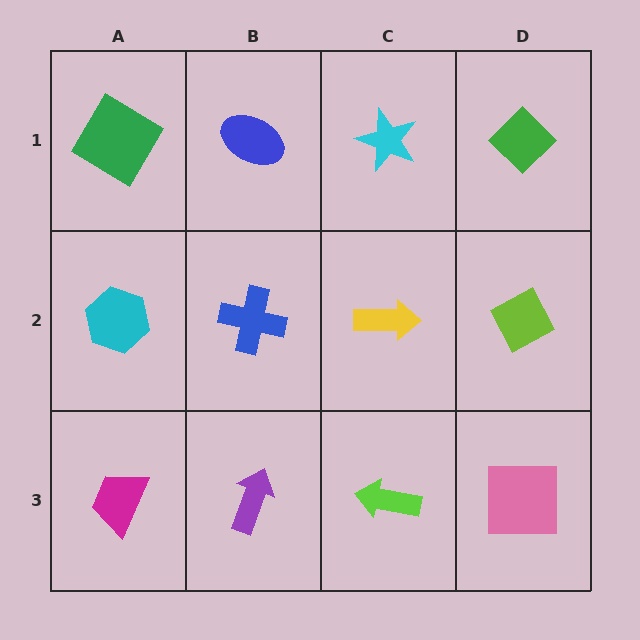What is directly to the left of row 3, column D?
A lime arrow.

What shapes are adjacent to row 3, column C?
A yellow arrow (row 2, column C), a purple arrow (row 3, column B), a pink square (row 3, column D).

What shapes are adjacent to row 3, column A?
A cyan hexagon (row 2, column A), a purple arrow (row 3, column B).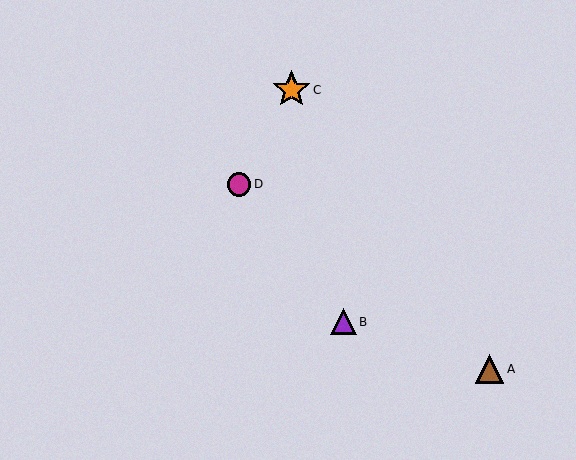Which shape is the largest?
The orange star (labeled C) is the largest.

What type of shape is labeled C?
Shape C is an orange star.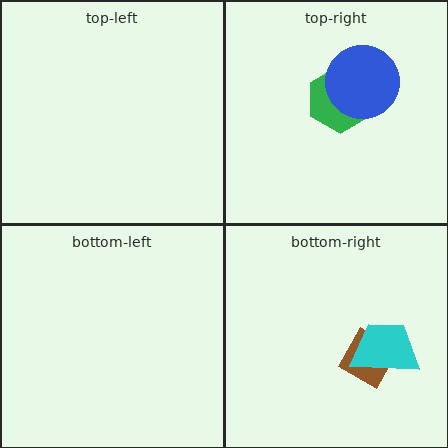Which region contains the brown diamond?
The bottom-right region.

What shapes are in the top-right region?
The green hexagon, the blue circle.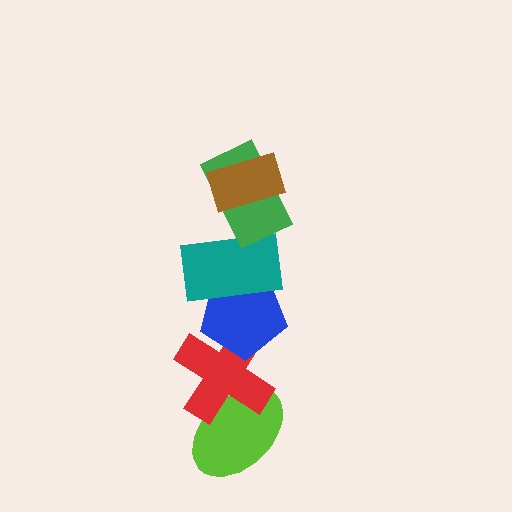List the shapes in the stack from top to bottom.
From top to bottom: the brown rectangle, the green rectangle, the teal rectangle, the blue pentagon, the red cross, the lime ellipse.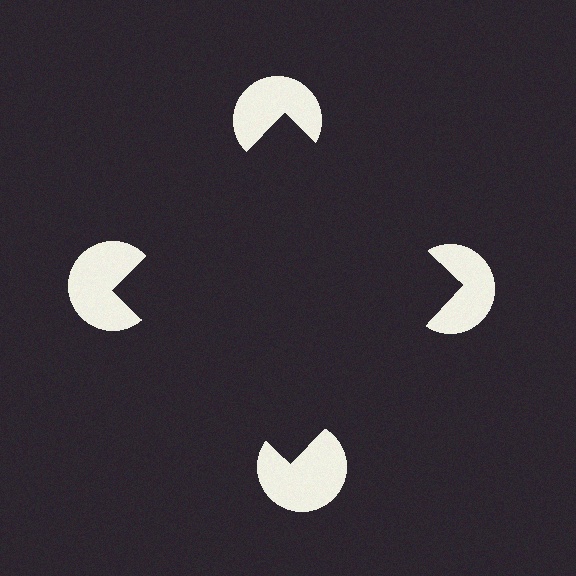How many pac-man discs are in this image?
There are 4 — one at each vertex of the illusory square.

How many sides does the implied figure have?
4 sides.